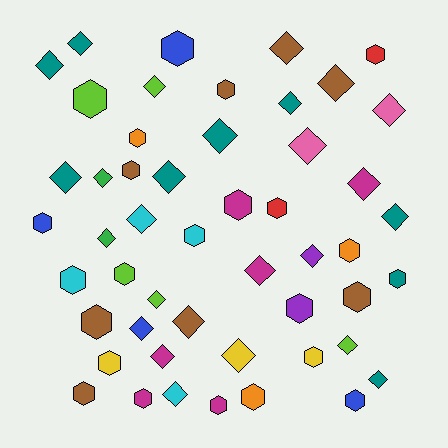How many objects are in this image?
There are 50 objects.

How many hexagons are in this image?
There are 24 hexagons.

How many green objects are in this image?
There are 2 green objects.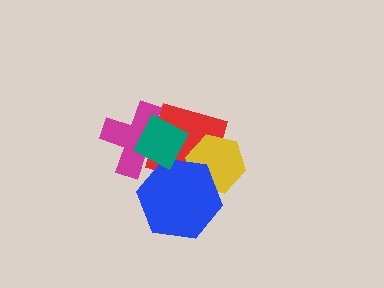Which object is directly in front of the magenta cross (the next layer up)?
The red square is directly in front of the magenta cross.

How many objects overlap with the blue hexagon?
4 objects overlap with the blue hexagon.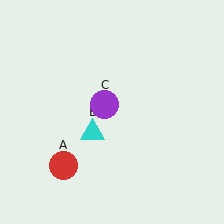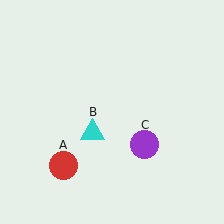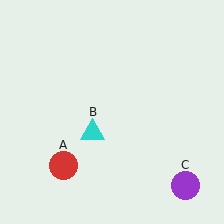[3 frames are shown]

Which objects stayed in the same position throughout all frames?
Red circle (object A) and cyan triangle (object B) remained stationary.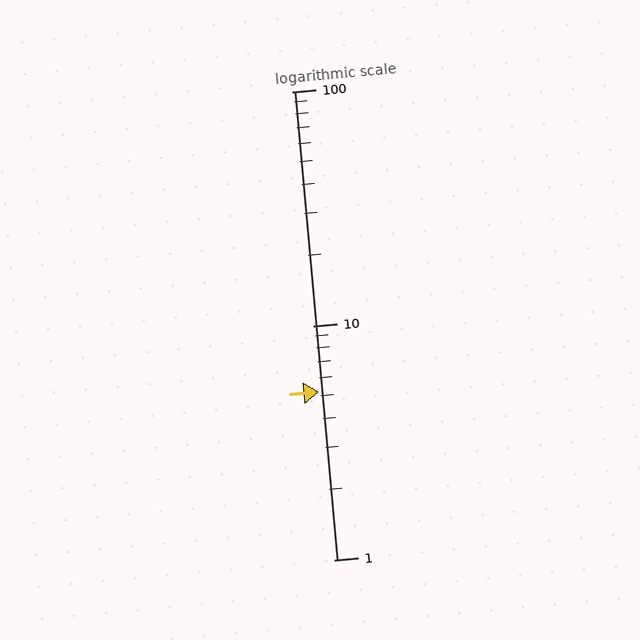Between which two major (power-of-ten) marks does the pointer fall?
The pointer is between 1 and 10.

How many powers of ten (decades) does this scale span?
The scale spans 2 decades, from 1 to 100.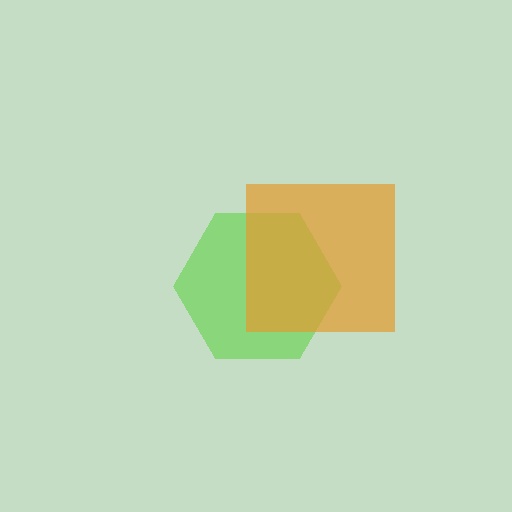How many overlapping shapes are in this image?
There are 2 overlapping shapes in the image.